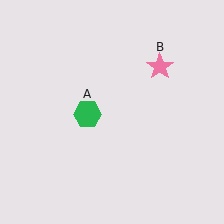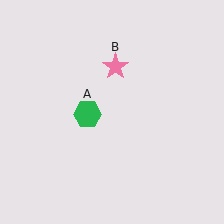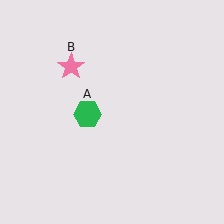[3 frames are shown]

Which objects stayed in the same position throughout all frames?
Green hexagon (object A) remained stationary.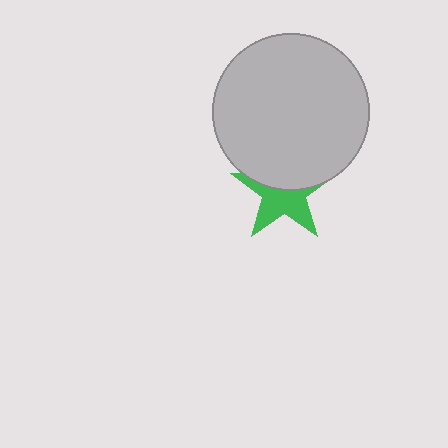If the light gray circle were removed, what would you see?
You would see the complete green star.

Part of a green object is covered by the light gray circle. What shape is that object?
It is a star.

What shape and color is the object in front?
The object in front is a light gray circle.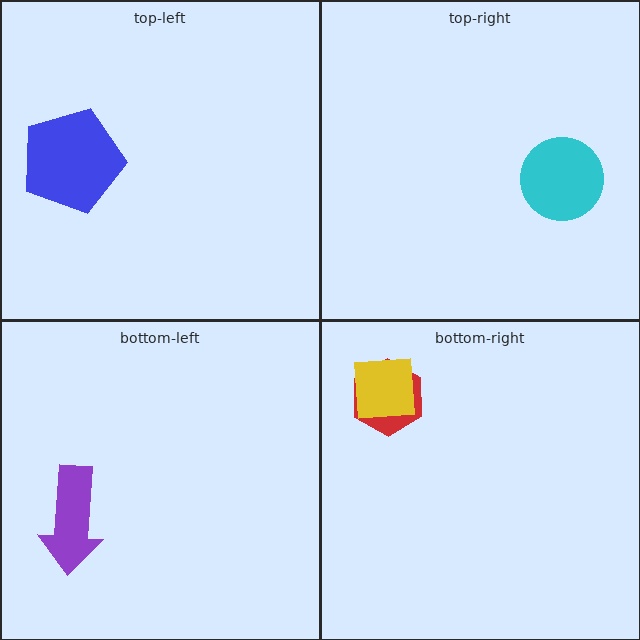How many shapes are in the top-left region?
1.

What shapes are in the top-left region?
The blue pentagon.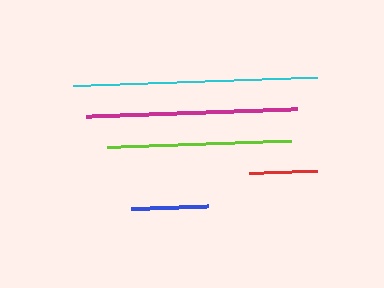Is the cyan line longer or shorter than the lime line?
The cyan line is longer than the lime line.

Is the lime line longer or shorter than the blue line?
The lime line is longer than the blue line.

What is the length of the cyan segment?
The cyan segment is approximately 244 pixels long.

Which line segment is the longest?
The cyan line is the longest at approximately 244 pixels.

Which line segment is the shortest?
The red line is the shortest at approximately 68 pixels.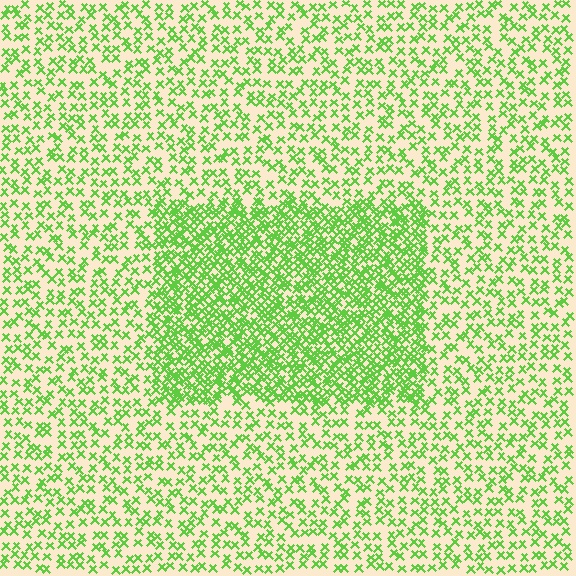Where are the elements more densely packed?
The elements are more densely packed inside the rectangle boundary.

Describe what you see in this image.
The image contains small lime elements arranged at two different densities. A rectangle-shaped region is visible where the elements are more densely packed than the surrounding area.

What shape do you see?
I see a rectangle.